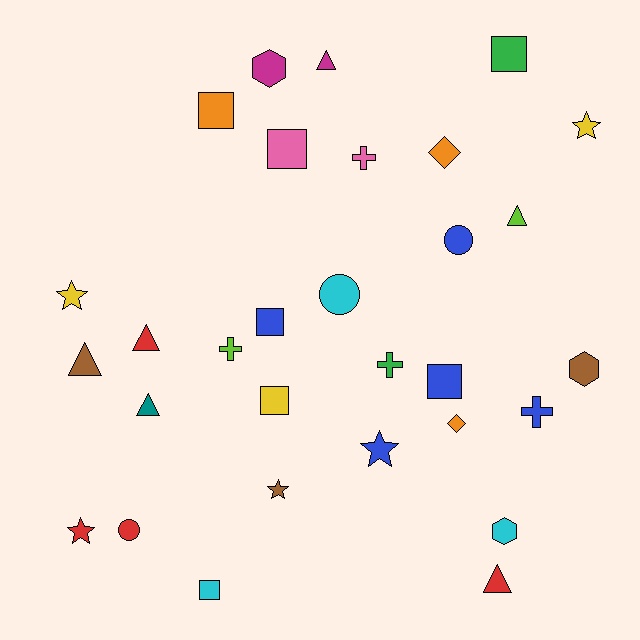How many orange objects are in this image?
There are 3 orange objects.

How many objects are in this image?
There are 30 objects.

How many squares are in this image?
There are 7 squares.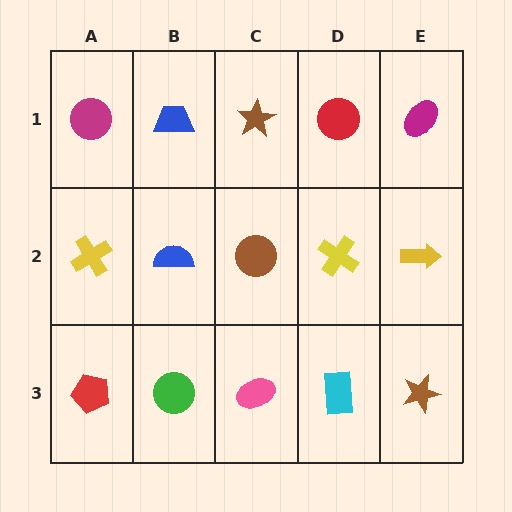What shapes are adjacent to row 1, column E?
A yellow arrow (row 2, column E), a red circle (row 1, column D).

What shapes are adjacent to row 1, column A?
A yellow cross (row 2, column A), a blue trapezoid (row 1, column B).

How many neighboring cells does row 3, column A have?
2.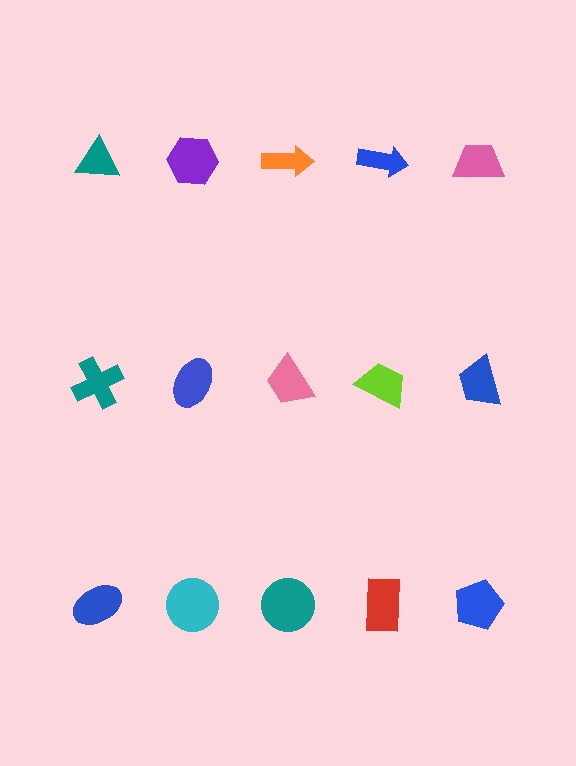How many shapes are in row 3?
5 shapes.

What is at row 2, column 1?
A teal cross.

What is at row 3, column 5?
A blue pentagon.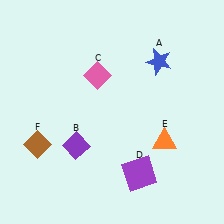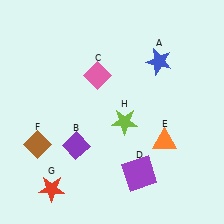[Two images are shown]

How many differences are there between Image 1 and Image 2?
There are 2 differences between the two images.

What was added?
A red star (G), a lime star (H) were added in Image 2.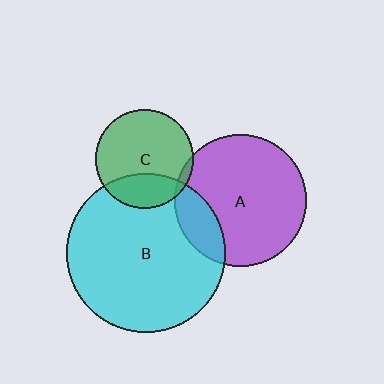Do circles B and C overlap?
Yes.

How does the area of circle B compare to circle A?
Approximately 1.4 times.